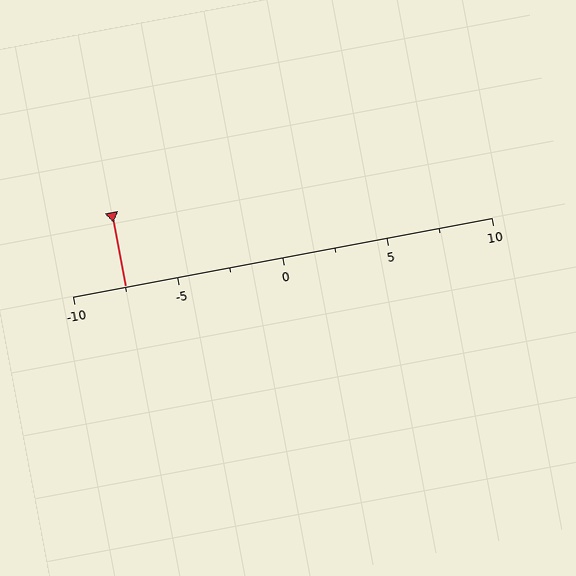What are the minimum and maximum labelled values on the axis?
The axis runs from -10 to 10.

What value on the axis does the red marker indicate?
The marker indicates approximately -7.5.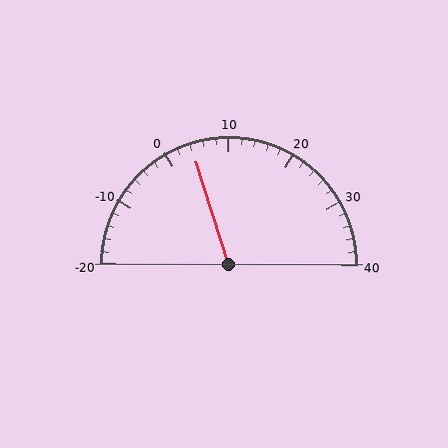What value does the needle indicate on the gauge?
The needle indicates approximately 4.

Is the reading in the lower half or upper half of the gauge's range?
The reading is in the lower half of the range (-20 to 40).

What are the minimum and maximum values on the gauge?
The gauge ranges from -20 to 40.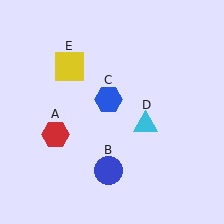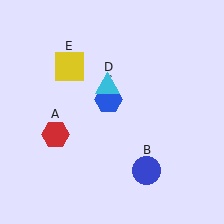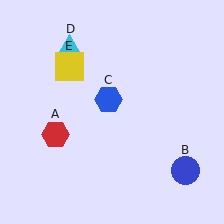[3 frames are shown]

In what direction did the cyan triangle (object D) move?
The cyan triangle (object D) moved up and to the left.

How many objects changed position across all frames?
2 objects changed position: blue circle (object B), cyan triangle (object D).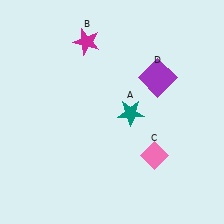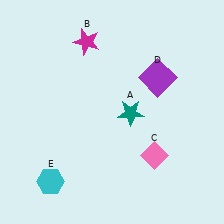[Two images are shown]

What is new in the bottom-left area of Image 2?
A cyan hexagon (E) was added in the bottom-left area of Image 2.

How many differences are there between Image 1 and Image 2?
There is 1 difference between the two images.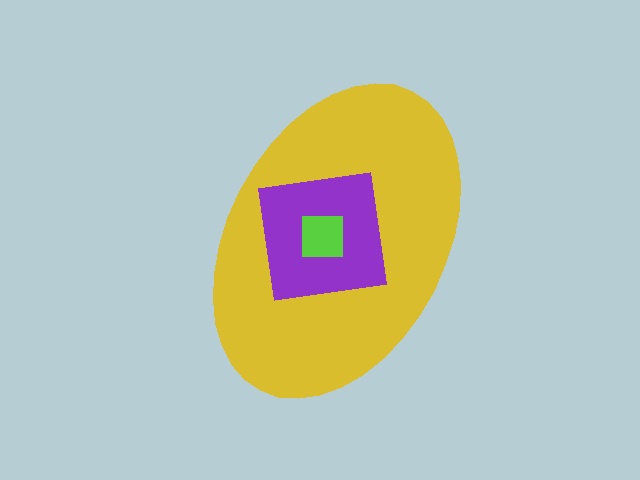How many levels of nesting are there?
3.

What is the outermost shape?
The yellow ellipse.